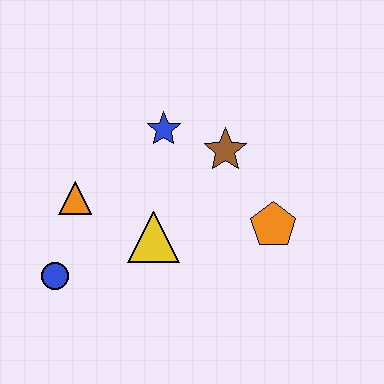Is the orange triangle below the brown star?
Yes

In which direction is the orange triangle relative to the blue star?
The orange triangle is to the left of the blue star.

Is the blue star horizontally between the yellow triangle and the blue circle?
No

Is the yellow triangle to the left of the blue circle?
No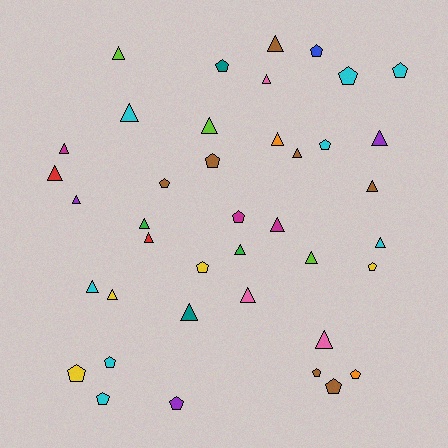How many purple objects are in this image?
There are 3 purple objects.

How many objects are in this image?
There are 40 objects.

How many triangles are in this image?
There are 23 triangles.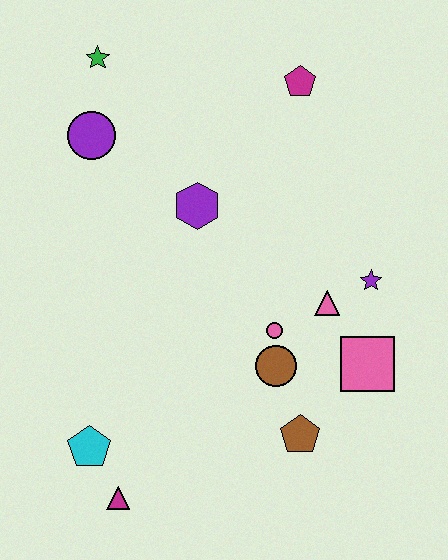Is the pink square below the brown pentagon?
No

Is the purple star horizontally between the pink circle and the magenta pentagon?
No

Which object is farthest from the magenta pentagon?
The magenta triangle is farthest from the magenta pentagon.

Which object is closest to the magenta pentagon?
The purple hexagon is closest to the magenta pentagon.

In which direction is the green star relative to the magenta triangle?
The green star is above the magenta triangle.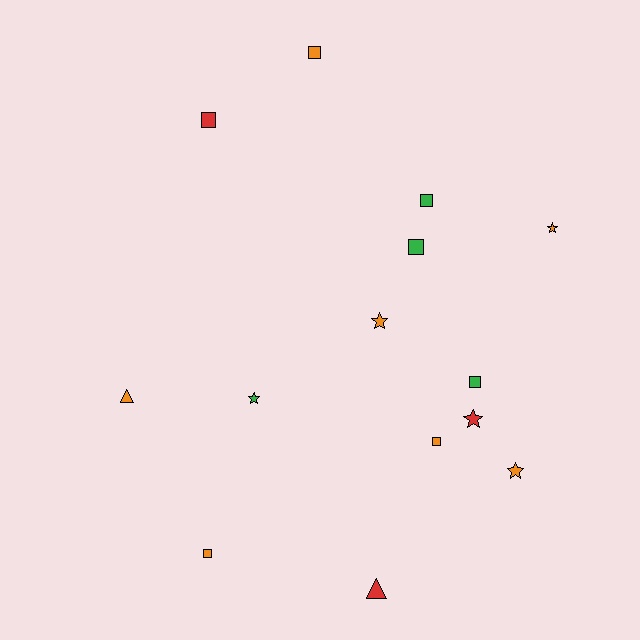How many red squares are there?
There is 1 red square.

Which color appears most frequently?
Orange, with 7 objects.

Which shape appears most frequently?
Square, with 7 objects.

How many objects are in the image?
There are 14 objects.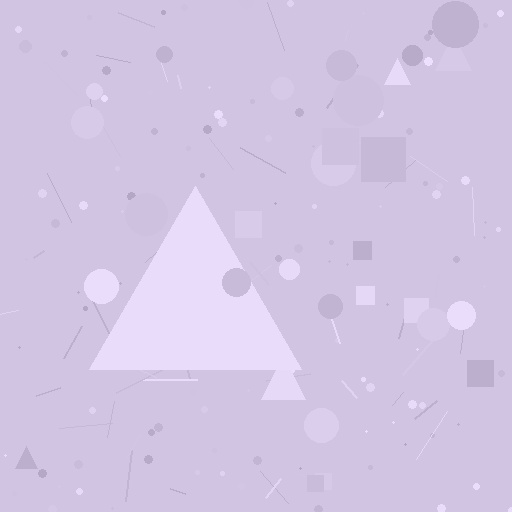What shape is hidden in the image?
A triangle is hidden in the image.